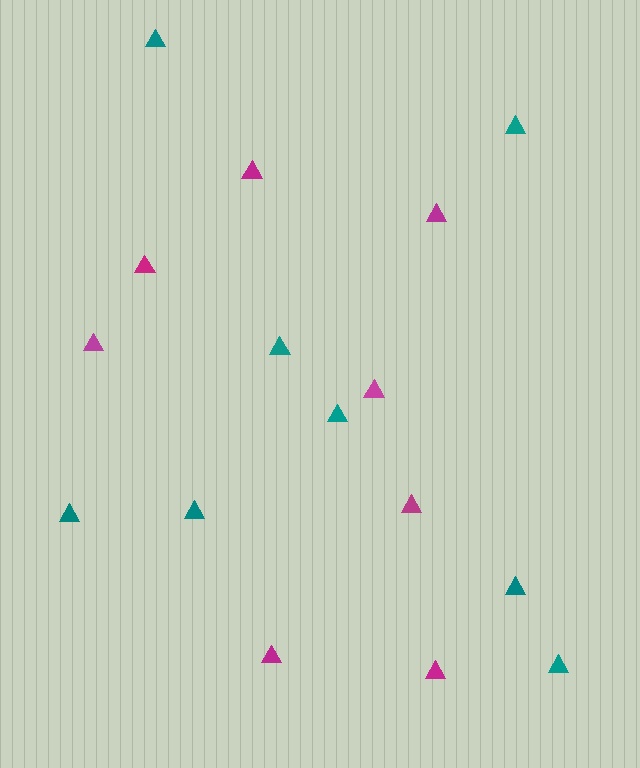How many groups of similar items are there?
There are 2 groups: one group of magenta triangles (8) and one group of teal triangles (8).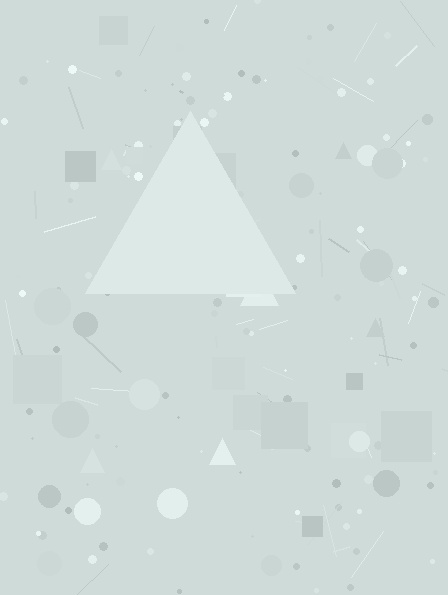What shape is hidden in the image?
A triangle is hidden in the image.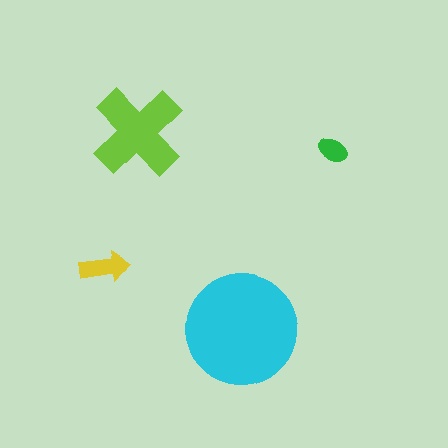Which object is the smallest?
The green ellipse.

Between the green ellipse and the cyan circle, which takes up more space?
The cyan circle.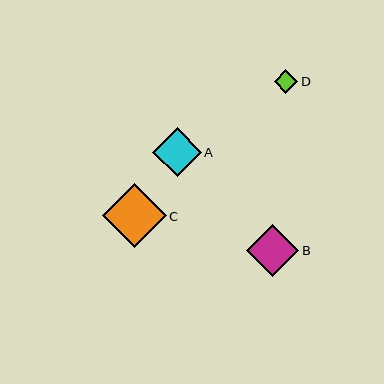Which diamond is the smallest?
Diamond D is the smallest with a size of approximately 23 pixels.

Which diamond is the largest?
Diamond C is the largest with a size of approximately 63 pixels.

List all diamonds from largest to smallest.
From largest to smallest: C, B, A, D.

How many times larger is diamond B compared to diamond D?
Diamond B is approximately 2.2 times the size of diamond D.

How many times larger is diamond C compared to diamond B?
Diamond C is approximately 1.2 times the size of diamond B.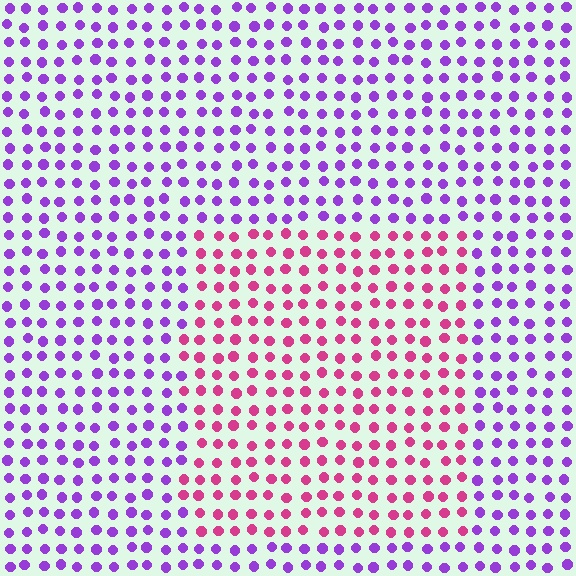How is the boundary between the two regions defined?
The boundary is defined purely by a slight shift in hue (about 53 degrees). Spacing, size, and orientation are identical on both sides.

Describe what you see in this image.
The image is filled with small purple elements in a uniform arrangement. A rectangle-shaped region is visible where the elements are tinted to a slightly different hue, forming a subtle color boundary.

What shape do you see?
I see a rectangle.